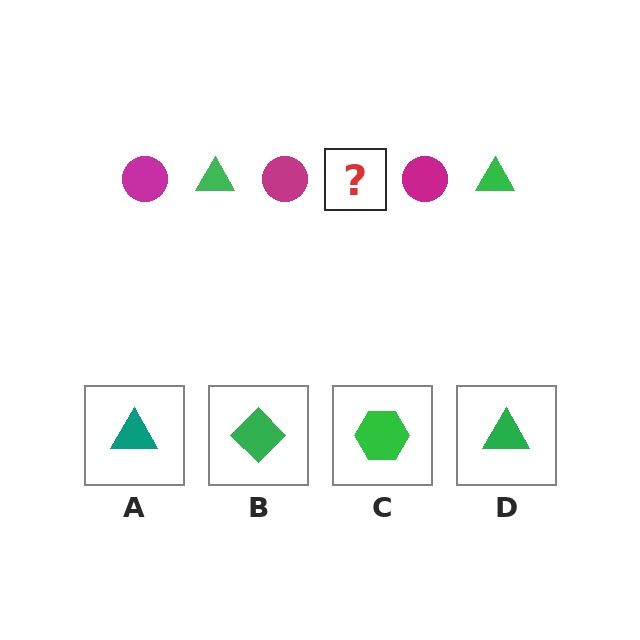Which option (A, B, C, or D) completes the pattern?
D.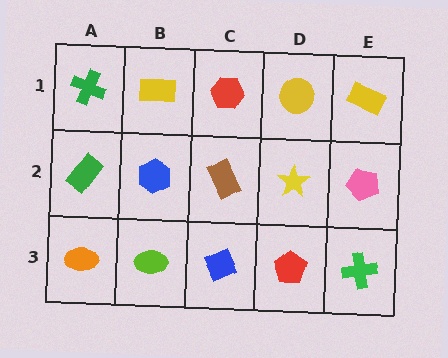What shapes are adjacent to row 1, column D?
A yellow star (row 2, column D), a red hexagon (row 1, column C), a yellow rectangle (row 1, column E).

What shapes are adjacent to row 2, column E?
A yellow rectangle (row 1, column E), a green cross (row 3, column E), a yellow star (row 2, column D).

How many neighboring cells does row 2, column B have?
4.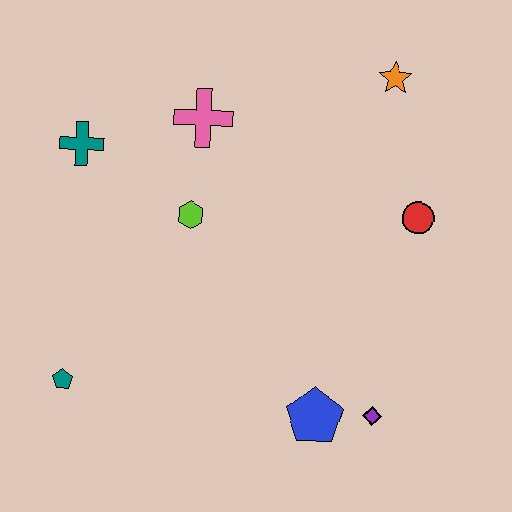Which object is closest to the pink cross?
The lime hexagon is closest to the pink cross.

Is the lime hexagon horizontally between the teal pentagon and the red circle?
Yes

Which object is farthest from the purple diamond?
The teal cross is farthest from the purple diamond.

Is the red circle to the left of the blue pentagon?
No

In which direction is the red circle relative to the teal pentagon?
The red circle is to the right of the teal pentagon.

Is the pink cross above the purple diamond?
Yes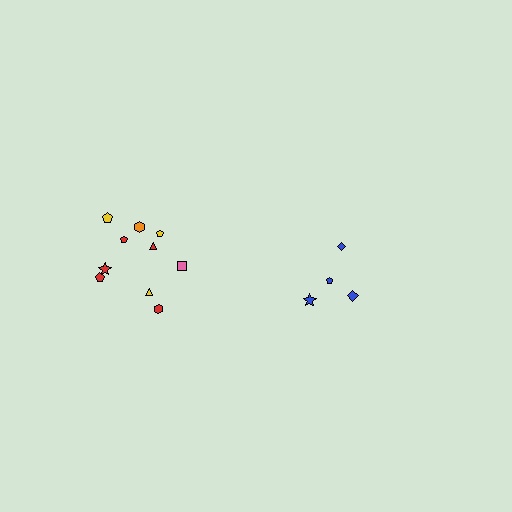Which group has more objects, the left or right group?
The left group.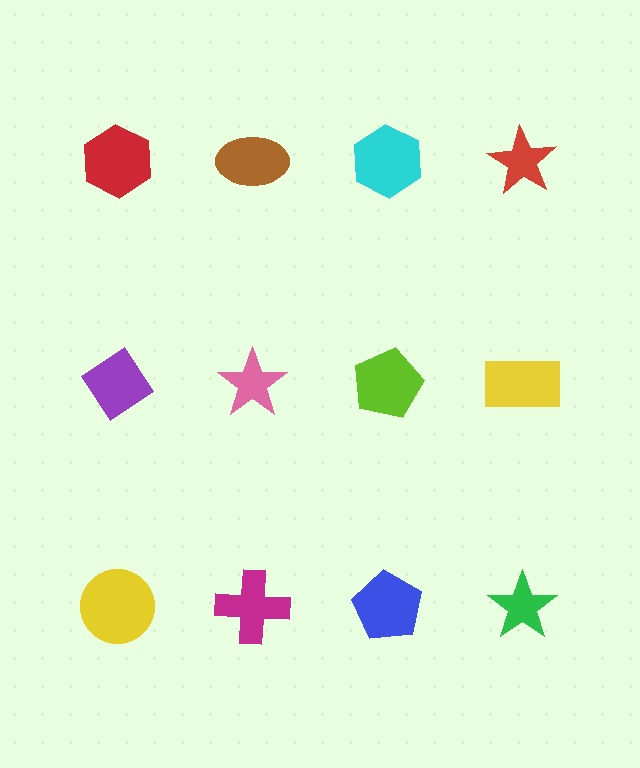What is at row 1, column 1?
A red hexagon.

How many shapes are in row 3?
4 shapes.